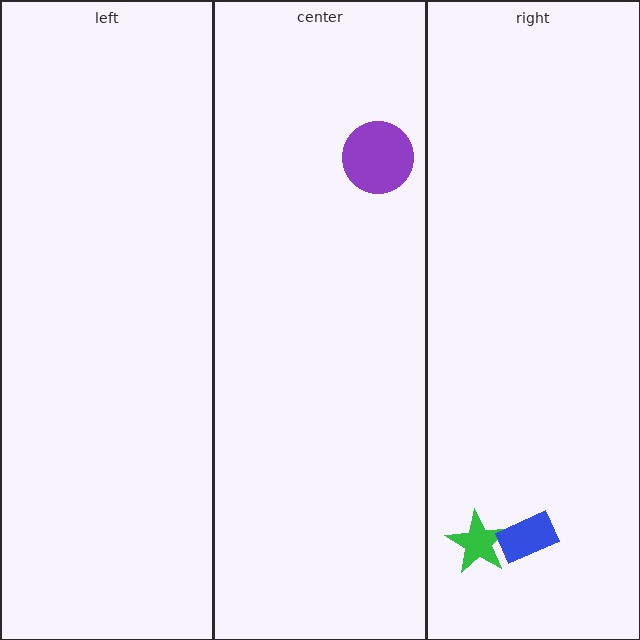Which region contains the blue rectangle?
The right region.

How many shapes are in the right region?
2.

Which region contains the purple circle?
The center region.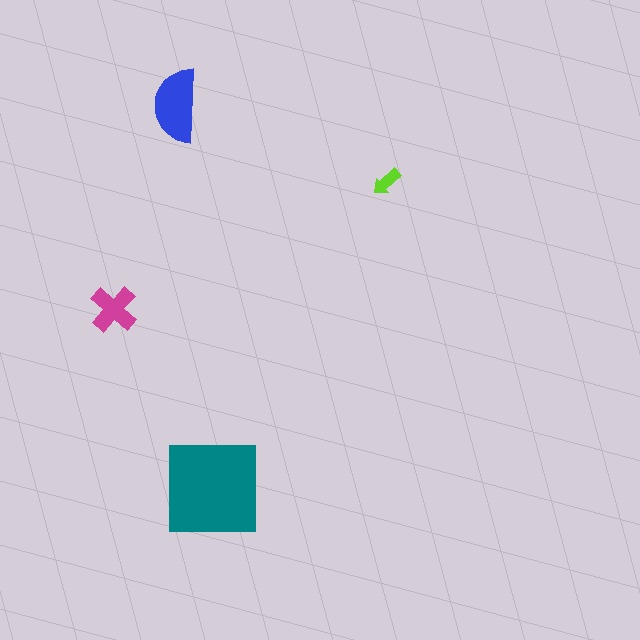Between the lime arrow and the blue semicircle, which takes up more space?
The blue semicircle.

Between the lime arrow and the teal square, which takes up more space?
The teal square.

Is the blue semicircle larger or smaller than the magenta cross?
Larger.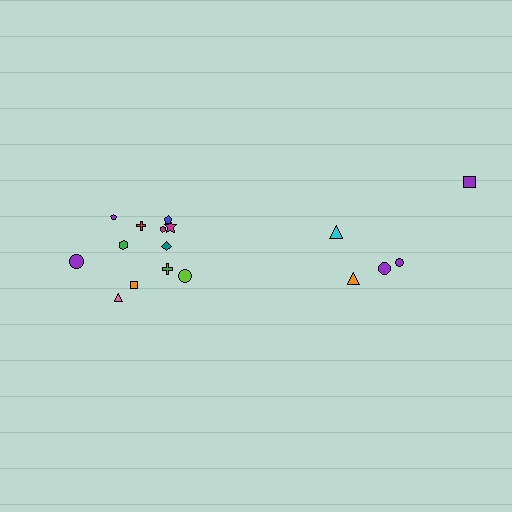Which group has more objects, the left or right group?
The left group.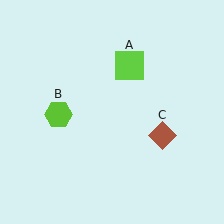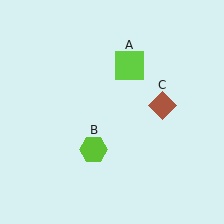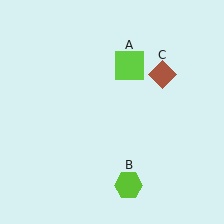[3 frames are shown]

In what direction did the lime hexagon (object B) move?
The lime hexagon (object B) moved down and to the right.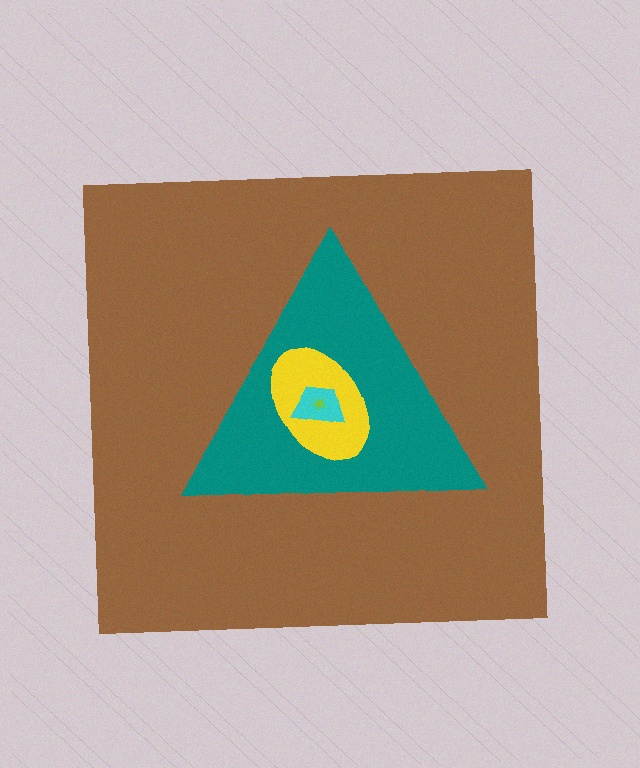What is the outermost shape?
The brown square.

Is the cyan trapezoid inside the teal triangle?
Yes.